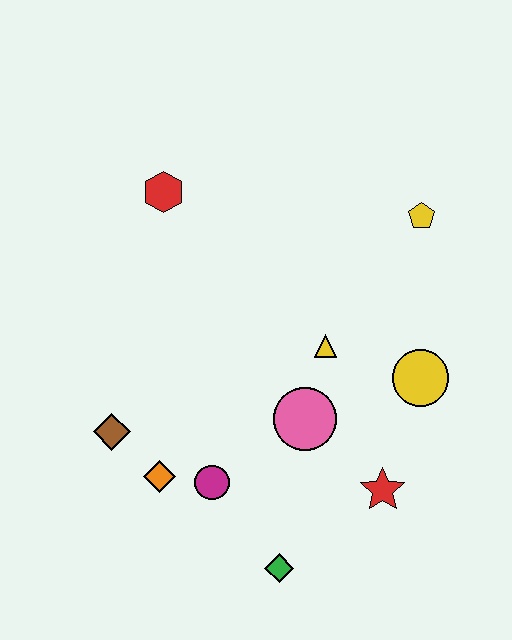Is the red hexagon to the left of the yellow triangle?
Yes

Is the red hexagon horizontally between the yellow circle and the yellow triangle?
No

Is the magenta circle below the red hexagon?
Yes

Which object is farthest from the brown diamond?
The yellow pentagon is farthest from the brown diamond.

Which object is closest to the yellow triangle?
The pink circle is closest to the yellow triangle.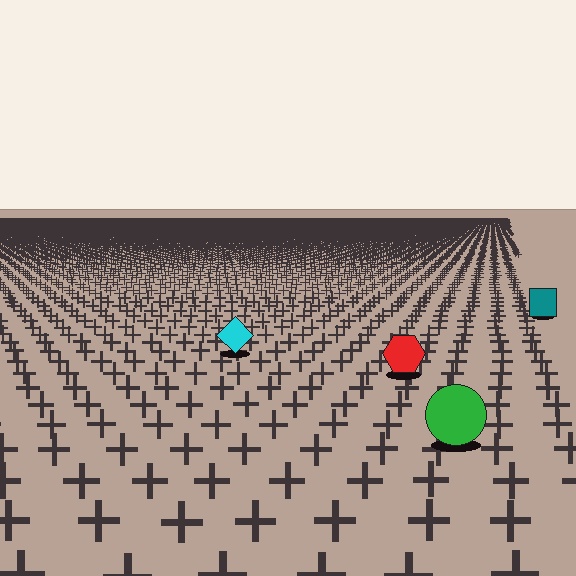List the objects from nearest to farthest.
From nearest to farthest: the green circle, the red hexagon, the cyan diamond, the teal square.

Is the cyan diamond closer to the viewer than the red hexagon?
No. The red hexagon is closer — you can tell from the texture gradient: the ground texture is coarser near it.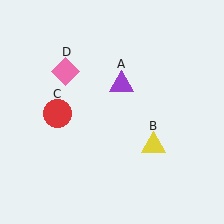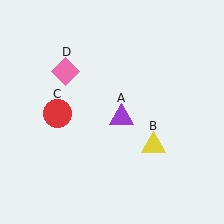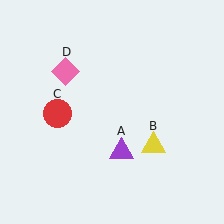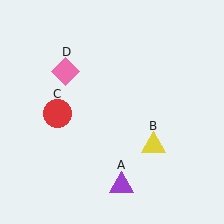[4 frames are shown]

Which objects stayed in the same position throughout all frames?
Yellow triangle (object B) and red circle (object C) and pink diamond (object D) remained stationary.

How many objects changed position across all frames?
1 object changed position: purple triangle (object A).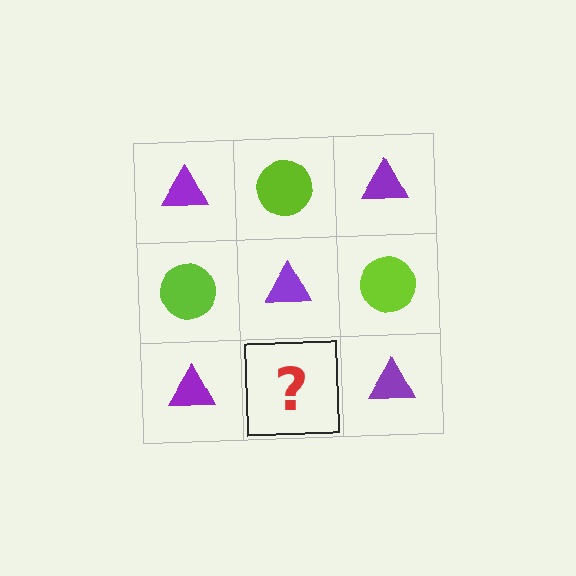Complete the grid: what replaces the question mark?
The question mark should be replaced with a lime circle.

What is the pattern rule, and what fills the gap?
The rule is that it alternates purple triangle and lime circle in a checkerboard pattern. The gap should be filled with a lime circle.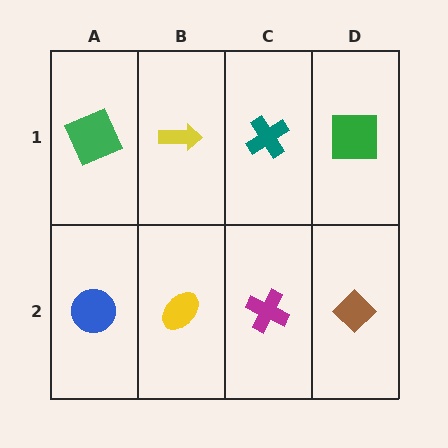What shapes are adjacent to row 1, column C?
A magenta cross (row 2, column C), a yellow arrow (row 1, column B), a green square (row 1, column D).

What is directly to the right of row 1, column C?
A green square.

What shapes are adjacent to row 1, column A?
A blue circle (row 2, column A), a yellow arrow (row 1, column B).